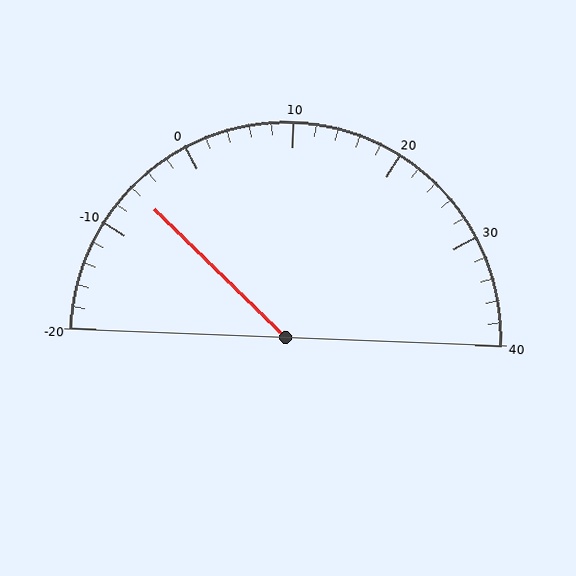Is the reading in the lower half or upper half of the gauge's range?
The reading is in the lower half of the range (-20 to 40).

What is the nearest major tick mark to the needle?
The nearest major tick mark is -10.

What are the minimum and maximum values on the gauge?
The gauge ranges from -20 to 40.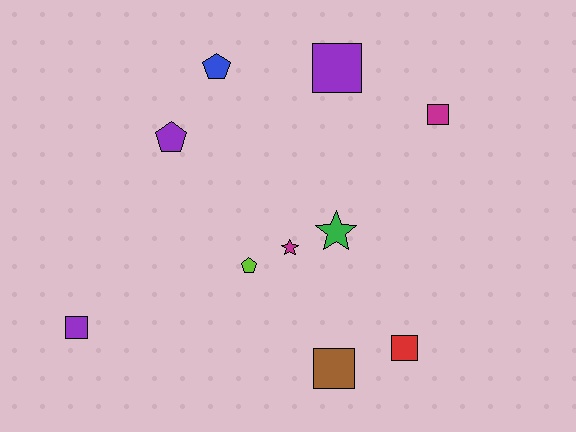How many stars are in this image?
There are 2 stars.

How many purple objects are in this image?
There are 3 purple objects.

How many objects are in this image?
There are 10 objects.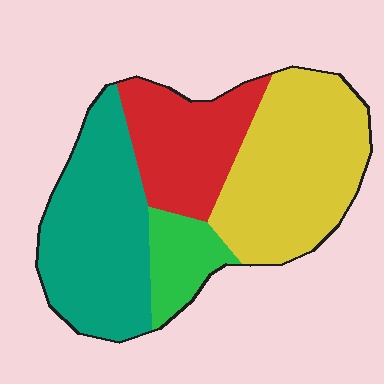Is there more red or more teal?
Teal.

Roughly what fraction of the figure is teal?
Teal covers roughly 35% of the figure.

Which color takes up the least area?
Green, at roughly 10%.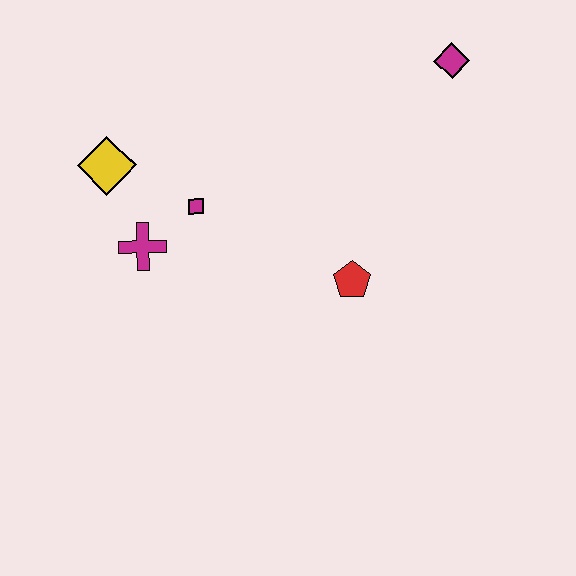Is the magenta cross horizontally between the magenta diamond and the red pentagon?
No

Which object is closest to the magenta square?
The magenta cross is closest to the magenta square.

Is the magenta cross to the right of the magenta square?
No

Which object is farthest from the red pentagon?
The yellow diamond is farthest from the red pentagon.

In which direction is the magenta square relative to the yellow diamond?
The magenta square is to the right of the yellow diamond.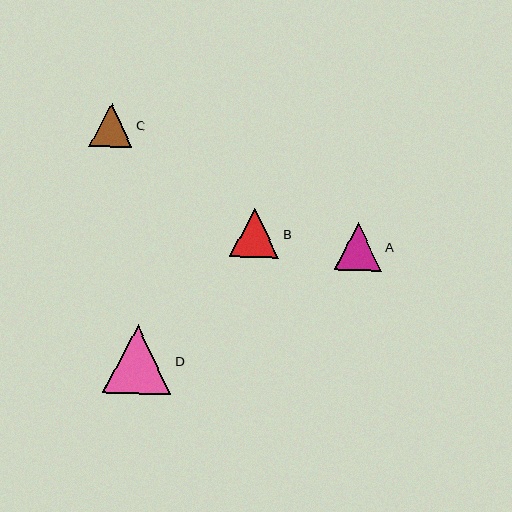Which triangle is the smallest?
Triangle C is the smallest with a size of approximately 43 pixels.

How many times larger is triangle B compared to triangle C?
Triangle B is approximately 1.1 times the size of triangle C.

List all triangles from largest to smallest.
From largest to smallest: D, B, A, C.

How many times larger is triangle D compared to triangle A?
Triangle D is approximately 1.4 times the size of triangle A.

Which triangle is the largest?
Triangle D is the largest with a size of approximately 69 pixels.